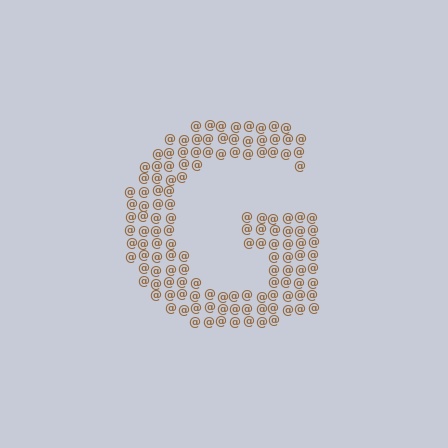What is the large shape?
The large shape is the letter G.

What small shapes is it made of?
It is made of small at signs.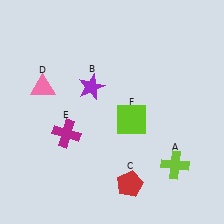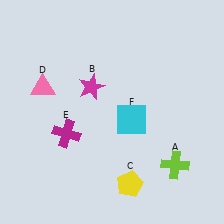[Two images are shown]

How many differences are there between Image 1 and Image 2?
There are 3 differences between the two images.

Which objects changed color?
B changed from purple to magenta. C changed from red to yellow. F changed from lime to cyan.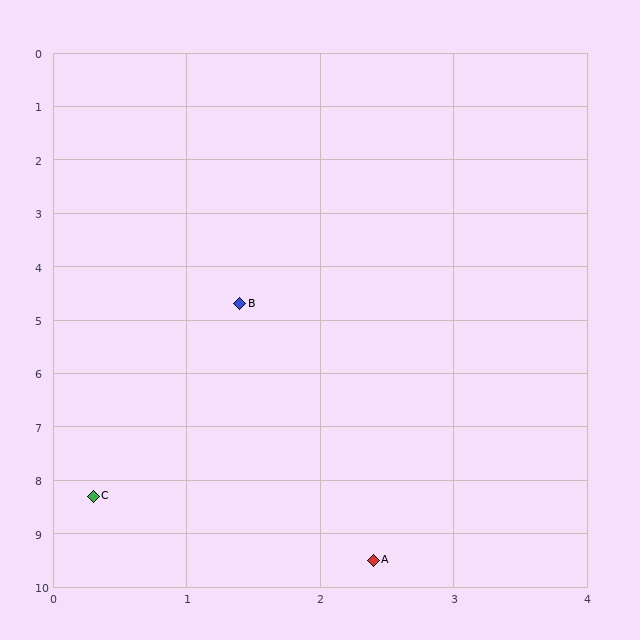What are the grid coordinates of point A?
Point A is at approximately (2.4, 9.5).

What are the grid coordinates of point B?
Point B is at approximately (1.4, 4.7).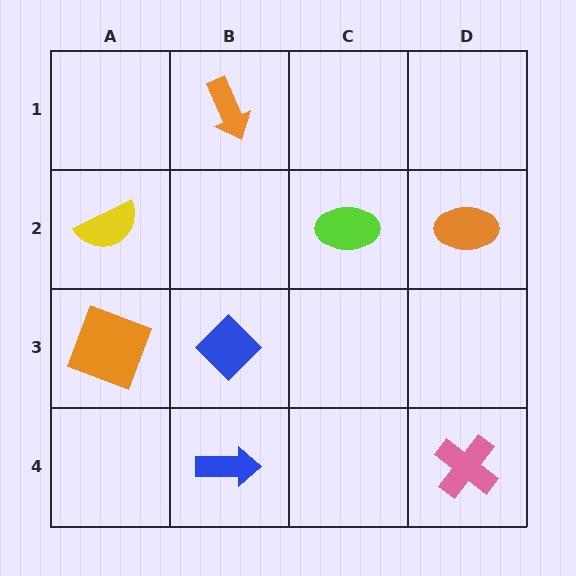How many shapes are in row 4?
2 shapes.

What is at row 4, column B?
A blue arrow.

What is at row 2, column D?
An orange ellipse.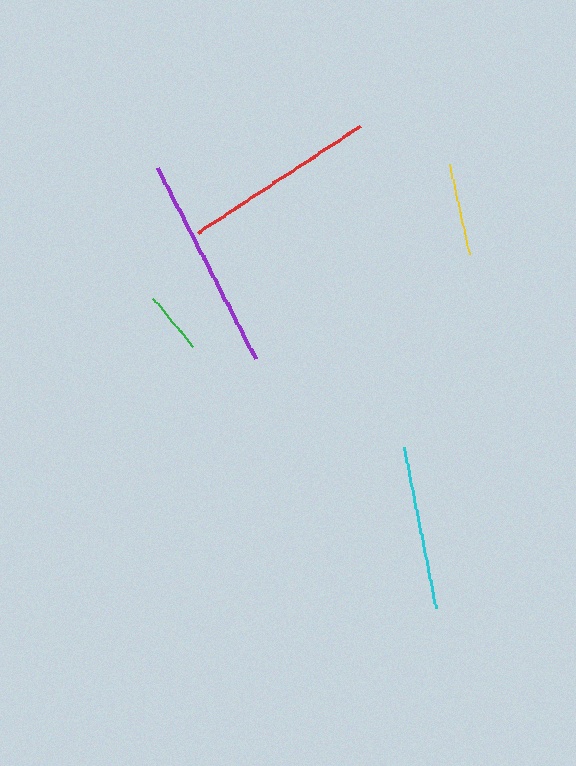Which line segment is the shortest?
The green line is the shortest at approximately 62 pixels.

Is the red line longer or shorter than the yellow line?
The red line is longer than the yellow line.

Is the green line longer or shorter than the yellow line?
The yellow line is longer than the green line.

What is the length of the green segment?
The green segment is approximately 62 pixels long.